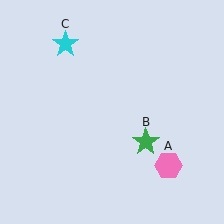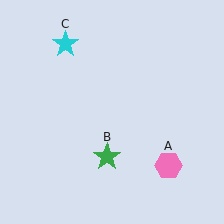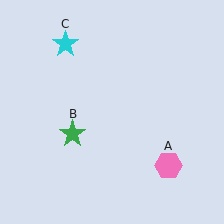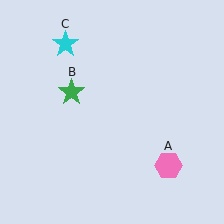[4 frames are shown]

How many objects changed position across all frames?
1 object changed position: green star (object B).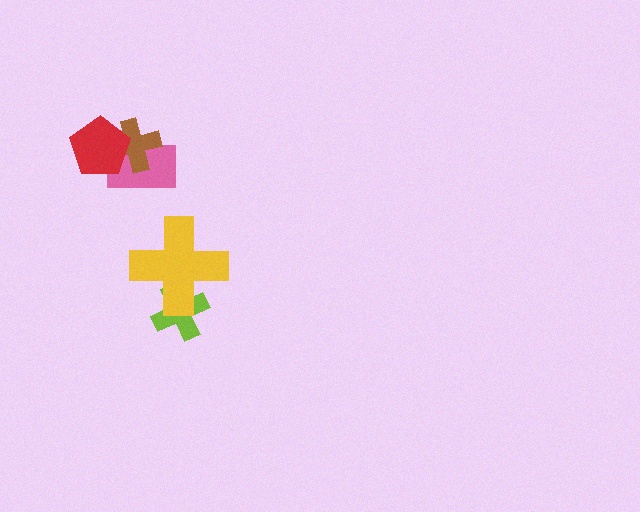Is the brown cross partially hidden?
Yes, it is partially covered by another shape.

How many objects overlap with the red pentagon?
2 objects overlap with the red pentagon.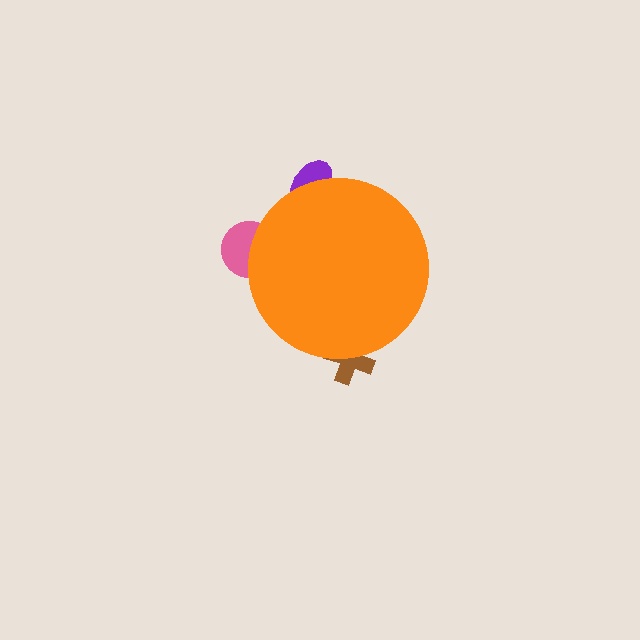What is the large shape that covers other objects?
An orange circle.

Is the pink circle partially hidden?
Yes, the pink circle is partially hidden behind the orange circle.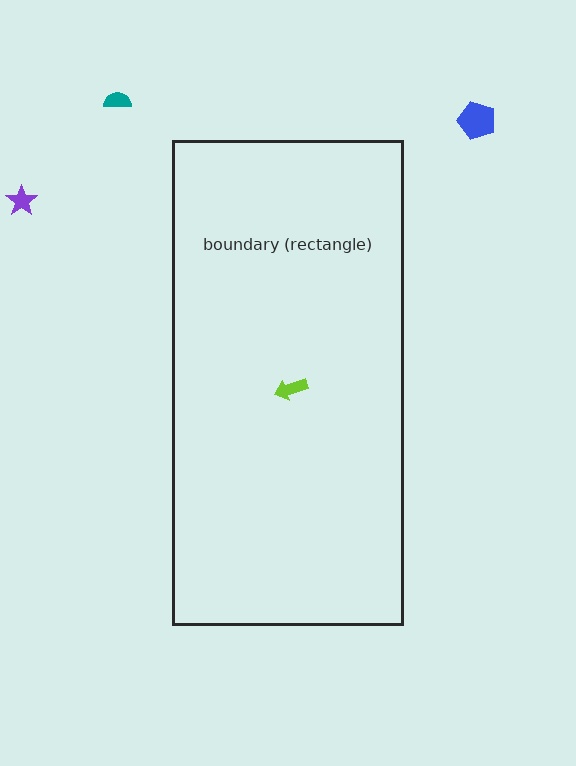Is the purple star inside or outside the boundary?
Outside.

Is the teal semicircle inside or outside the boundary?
Outside.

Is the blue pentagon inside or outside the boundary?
Outside.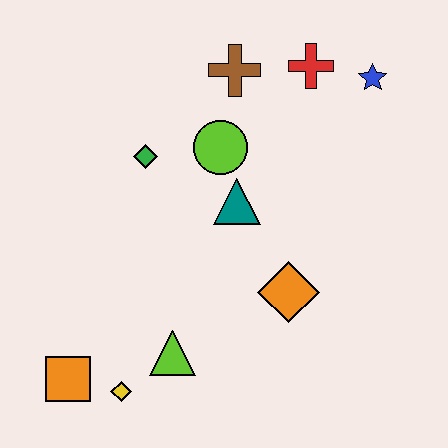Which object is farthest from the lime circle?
The orange square is farthest from the lime circle.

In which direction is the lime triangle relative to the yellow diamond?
The lime triangle is to the right of the yellow diamond.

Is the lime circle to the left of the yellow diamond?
No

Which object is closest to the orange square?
The yellow diamond is closest to the orange square.